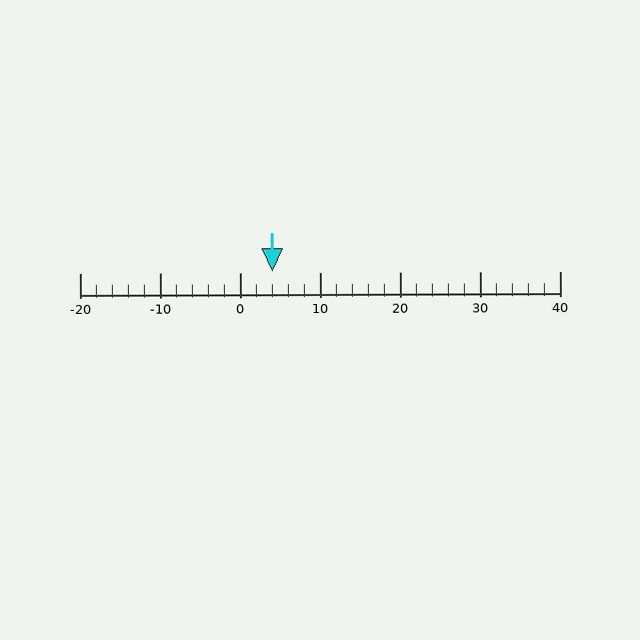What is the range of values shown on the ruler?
The ruler shows values from -20 to 40.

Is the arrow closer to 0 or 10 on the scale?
The arrow is closer to 0.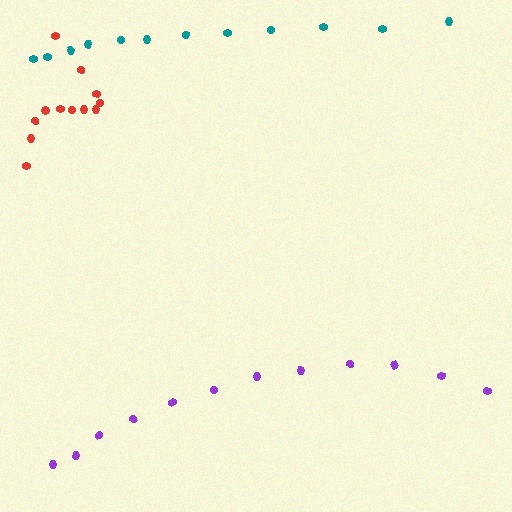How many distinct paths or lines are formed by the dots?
There are 3 distinct paths.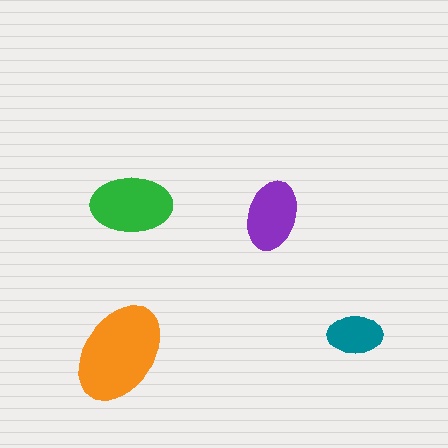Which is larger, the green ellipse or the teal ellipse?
The green one.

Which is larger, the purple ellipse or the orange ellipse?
The orange one.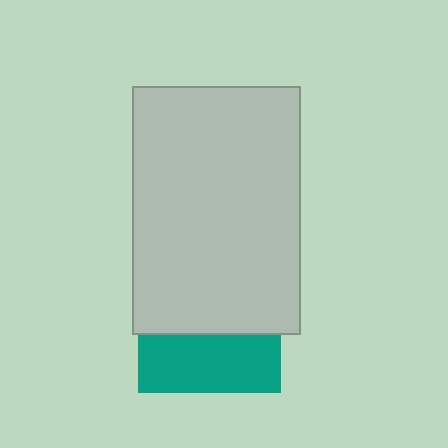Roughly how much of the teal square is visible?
A small part of it is visible (roughly 40%).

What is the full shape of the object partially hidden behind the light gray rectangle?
The partially hidden object is a teal square.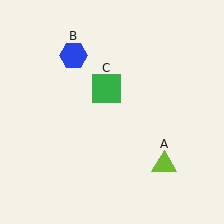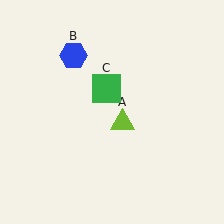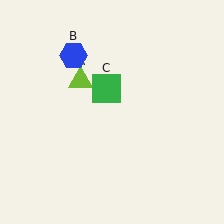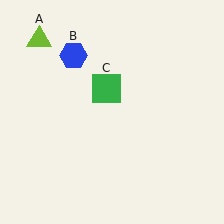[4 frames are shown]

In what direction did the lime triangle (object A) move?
The lime triangle (object A) moved up and to the left.